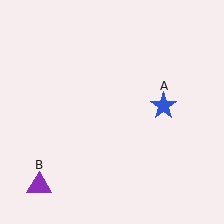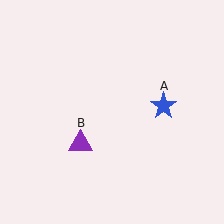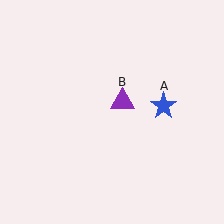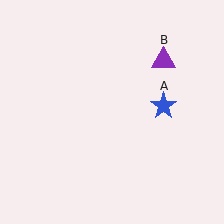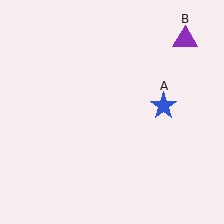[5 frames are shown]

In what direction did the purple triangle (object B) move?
The purple triangle (object B) moved up and to the right.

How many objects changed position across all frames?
1 object changed position: purple triangle (object B).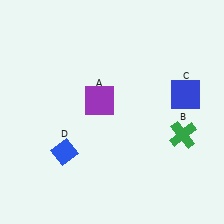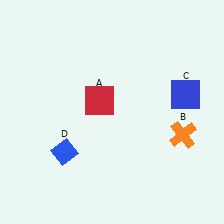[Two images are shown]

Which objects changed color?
A changed from purple to red. B changed from green to orange.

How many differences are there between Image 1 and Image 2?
There are 2 differences between the two images.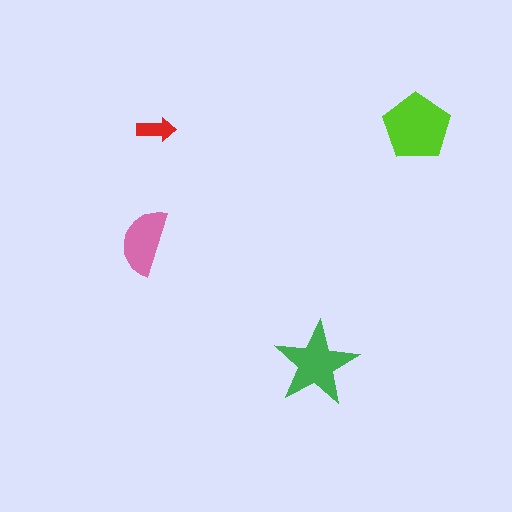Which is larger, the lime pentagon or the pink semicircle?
The lime pentagon.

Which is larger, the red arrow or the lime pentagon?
The lime pentagon.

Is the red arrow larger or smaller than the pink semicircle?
Smaller.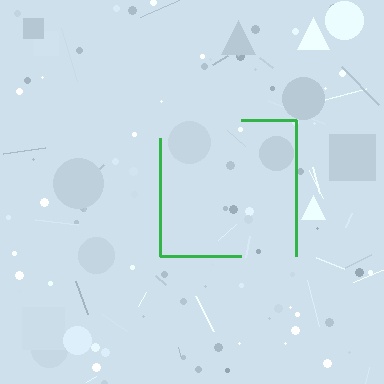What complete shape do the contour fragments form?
The contour fragments form a square.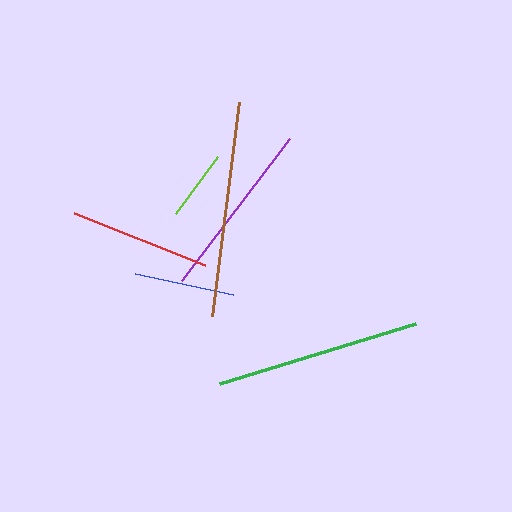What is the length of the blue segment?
The blue segment is approximately 100 pixels long.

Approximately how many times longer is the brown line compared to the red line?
The brown line is approximately 1.5 times the length of the red line.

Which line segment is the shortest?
The lime line is the shortest at approximately 70 pixels.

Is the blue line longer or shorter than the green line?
The green line is longer than the blue line.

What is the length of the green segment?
The green segment is approximately 205 pixels long.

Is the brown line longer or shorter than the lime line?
The brown line is longer than the lime line.